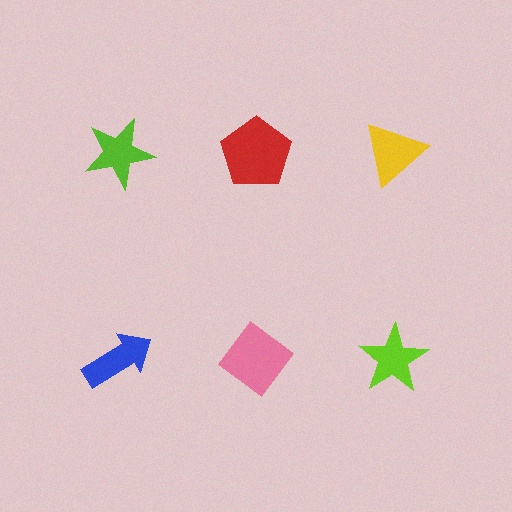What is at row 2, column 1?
A blue arrow.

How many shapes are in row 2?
3 shapes.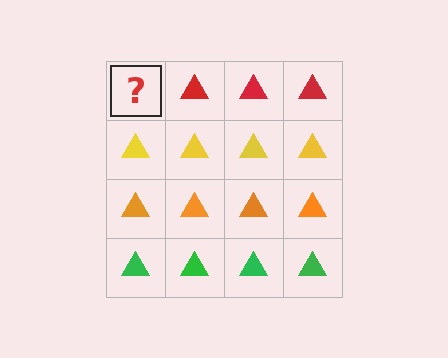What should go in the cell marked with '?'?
The missing cell should contain a red triangle.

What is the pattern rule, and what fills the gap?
The rule is that each row has a consistent color. The gap should be filled with a red triangle.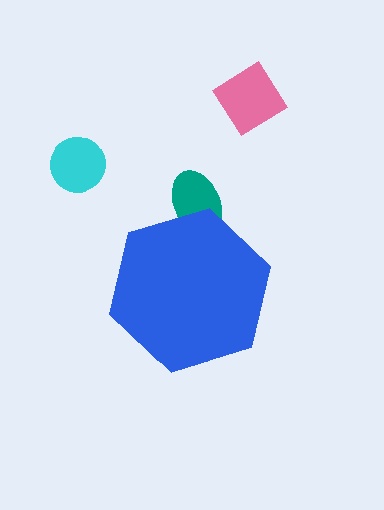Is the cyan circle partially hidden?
No, the cyan circle is fully visible.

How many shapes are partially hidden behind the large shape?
1 shape is partially hidden.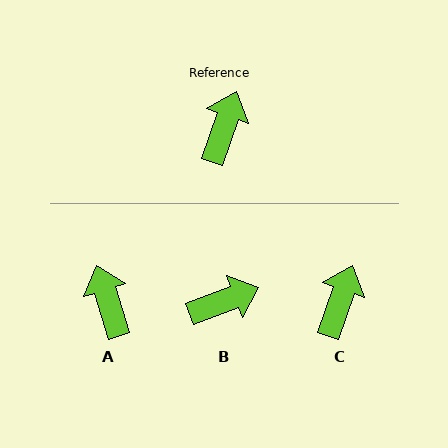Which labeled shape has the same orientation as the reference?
C.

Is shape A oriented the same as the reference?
No, it is off by about 37 degrees.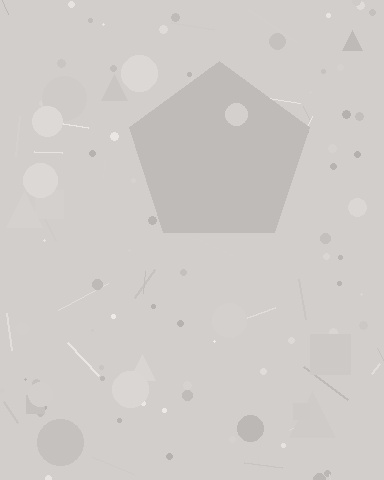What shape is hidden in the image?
A pentagon is hidden in the image.